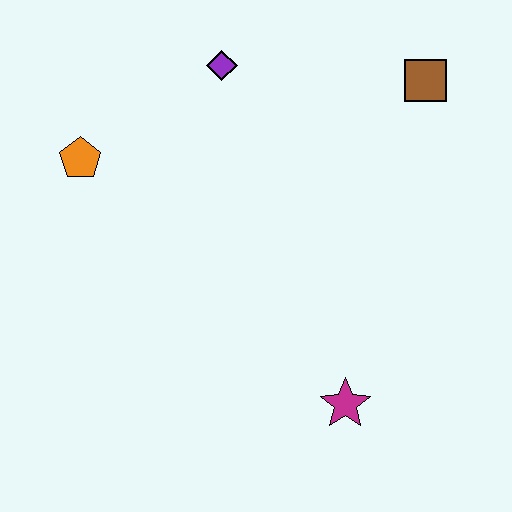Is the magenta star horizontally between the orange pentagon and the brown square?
Yes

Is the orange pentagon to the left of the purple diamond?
Yes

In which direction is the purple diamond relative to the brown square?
The purple diamond is to the left of the brown square.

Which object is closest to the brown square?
The purple diamond is closest to the brown square.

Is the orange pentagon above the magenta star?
Yes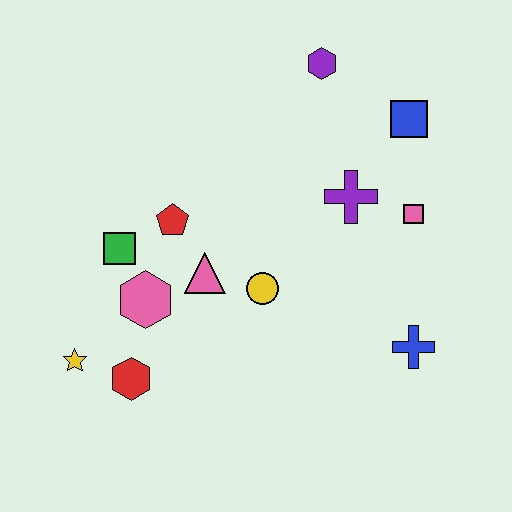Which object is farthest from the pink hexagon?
The blue square is farthest from the pink hexagon.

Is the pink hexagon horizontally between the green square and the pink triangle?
Yes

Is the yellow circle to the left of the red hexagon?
No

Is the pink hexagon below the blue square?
Yes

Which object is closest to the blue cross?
The pink square is closest to the blue cross.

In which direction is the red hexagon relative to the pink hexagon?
The red hexagon is below the pink hexagon.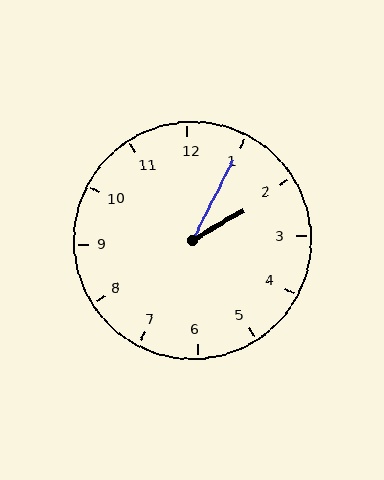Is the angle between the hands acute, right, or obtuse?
It is acute.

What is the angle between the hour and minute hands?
Approximately 32 degrees.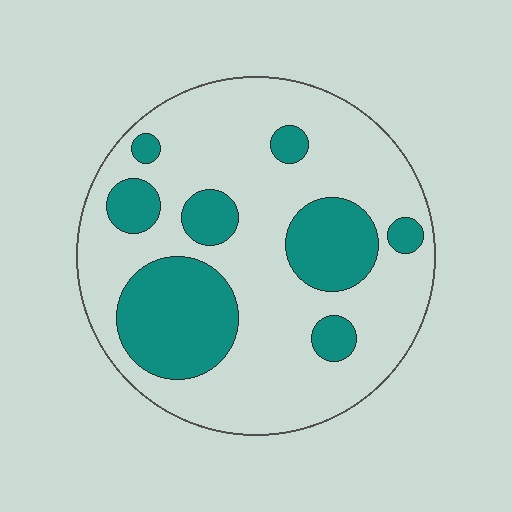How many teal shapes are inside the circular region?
8.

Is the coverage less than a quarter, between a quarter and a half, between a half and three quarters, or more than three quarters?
Between a quarter and a half.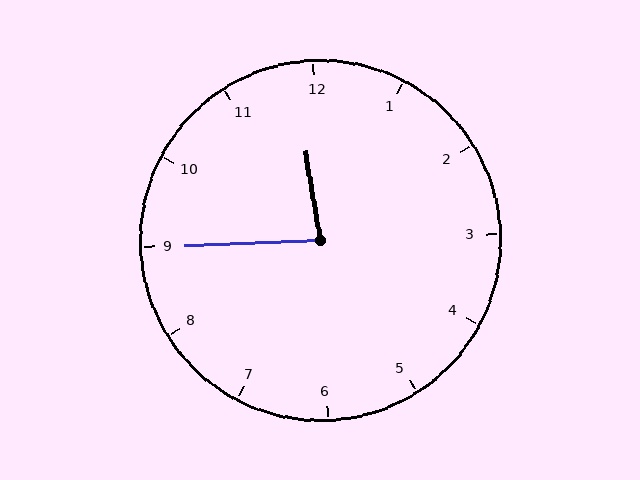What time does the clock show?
11:45.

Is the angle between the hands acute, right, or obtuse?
It is acute.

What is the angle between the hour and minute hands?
Approximately 82 degrees.